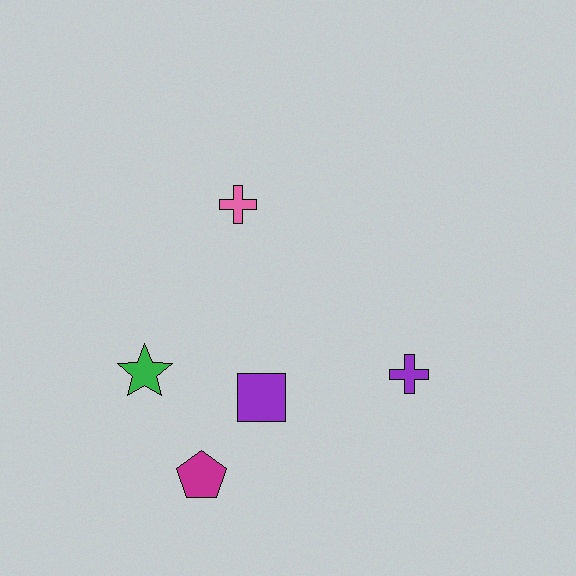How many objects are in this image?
There are 5 objects.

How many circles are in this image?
There are no circles.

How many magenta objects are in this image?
There is 1 magenta object.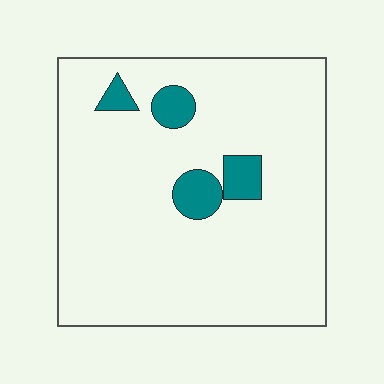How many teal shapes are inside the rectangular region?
4.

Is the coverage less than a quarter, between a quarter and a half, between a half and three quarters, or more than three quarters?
Less than a quarter.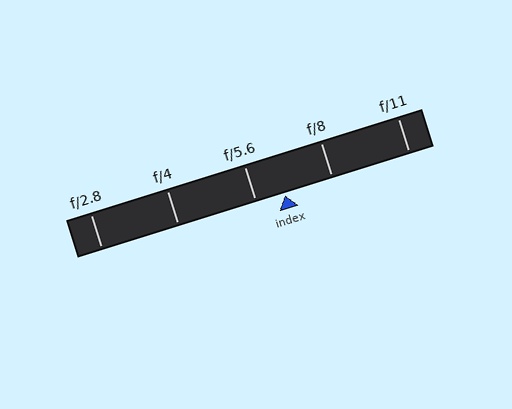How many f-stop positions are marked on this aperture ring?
There are 5 f-stop positions marked.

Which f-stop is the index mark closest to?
The index mark is closest to f/5.6.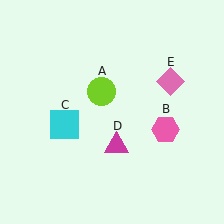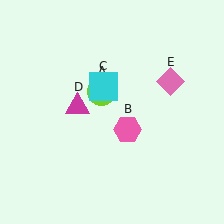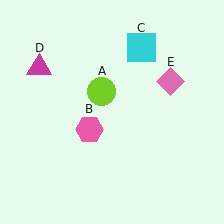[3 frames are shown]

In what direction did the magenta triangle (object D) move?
The magenta triangle (object D) moved up and to the left.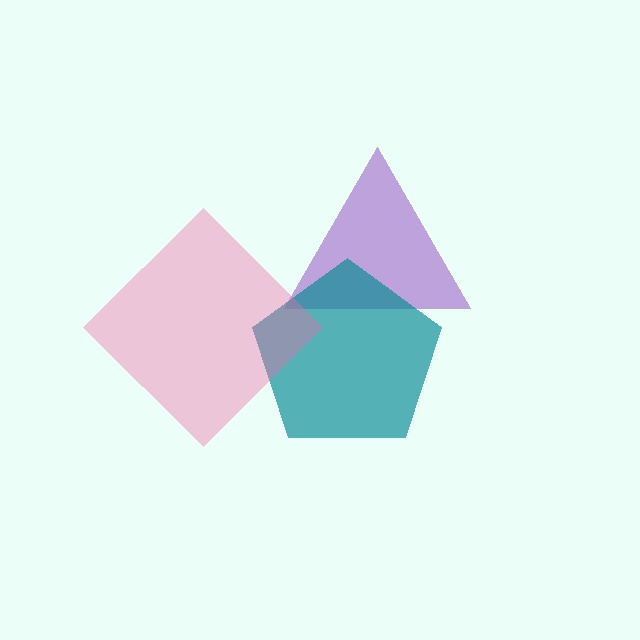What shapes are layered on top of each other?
The layered shapes are: a purple triangle, a teal pentagon, a pink diamond.